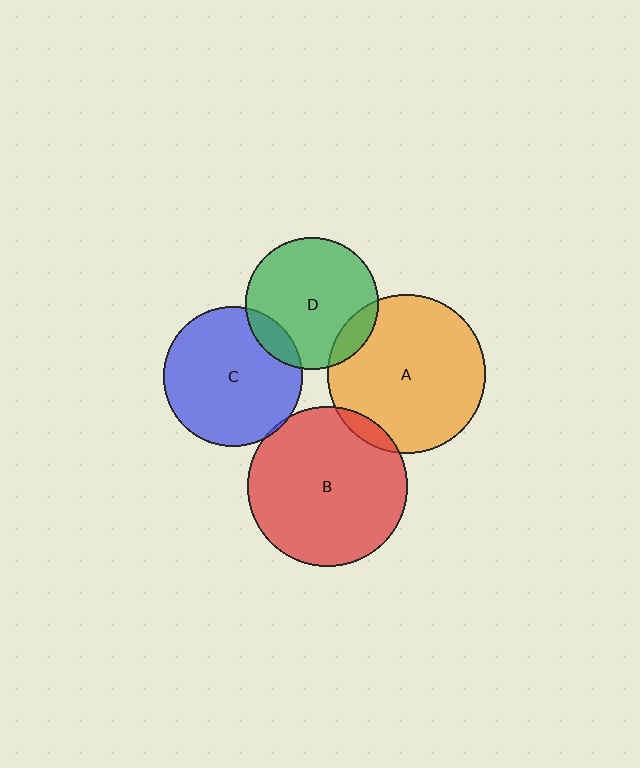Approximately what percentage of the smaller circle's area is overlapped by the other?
Approximately 10%.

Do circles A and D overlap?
Yes.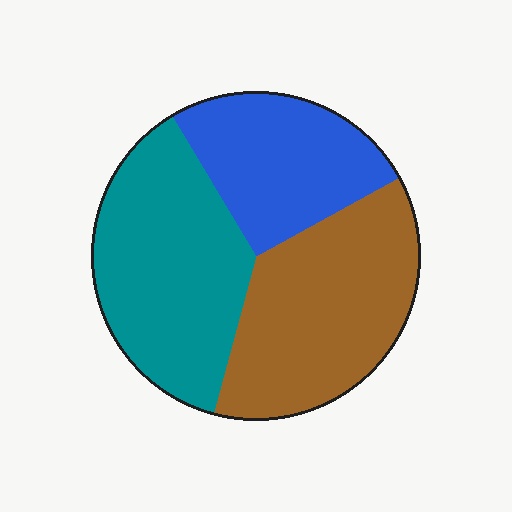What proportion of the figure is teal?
Teal takes up between a quarter and a half of the figure.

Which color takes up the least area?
Blue, at roughly 25%.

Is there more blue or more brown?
Brown.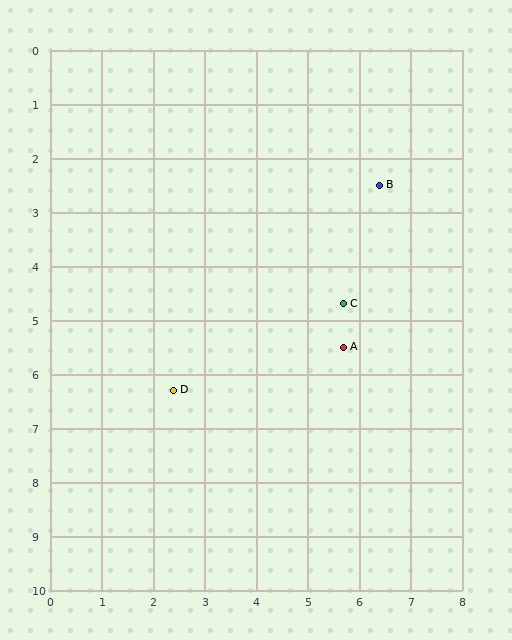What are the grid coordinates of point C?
Point C is at approximately (5.7, 4.7).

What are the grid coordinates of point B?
Point B is at approximately (6.4, 2.5).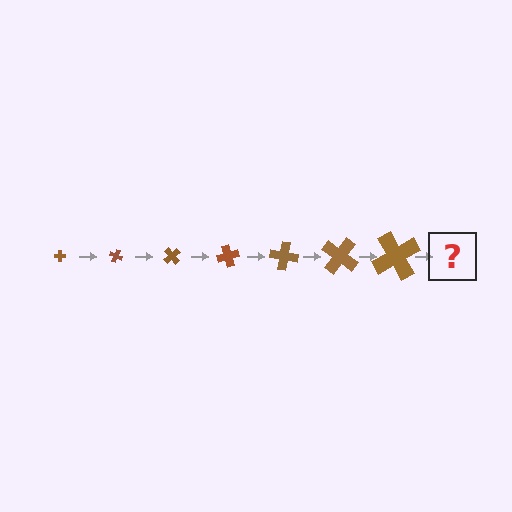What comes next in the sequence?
The next element should be a cross, larger than the previous one and rotated 175 degrees from the start.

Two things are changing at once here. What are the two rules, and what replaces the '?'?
The two rules are that the cross grows larger each step and it rotates 25 degrees each step. The '?' should be a cross, larger than the previous one and rotated 175 degrees from the start.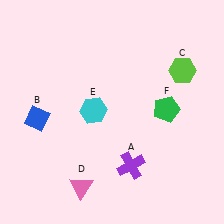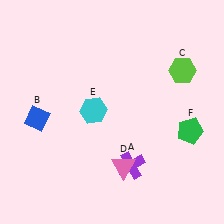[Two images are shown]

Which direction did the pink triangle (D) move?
The pink triangle (D) moved right.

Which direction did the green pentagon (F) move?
The green pentagon (F) moved right.